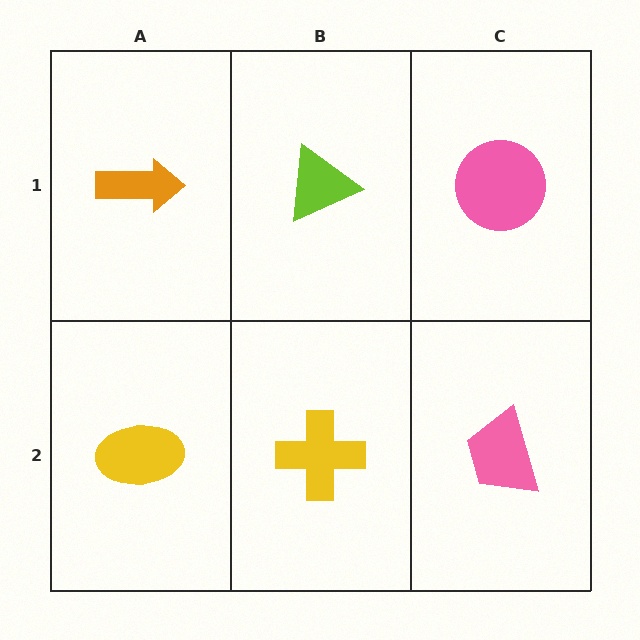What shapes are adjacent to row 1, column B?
A yellow cross (row 2, column B), an orange arrow (row 1, column A), a pink circle (row 1, column C).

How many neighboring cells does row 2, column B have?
3.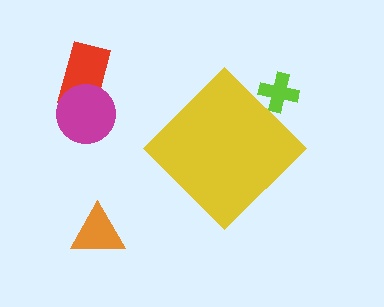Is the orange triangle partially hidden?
No, the orange triangle is fully visible.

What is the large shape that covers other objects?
A yellow diamond.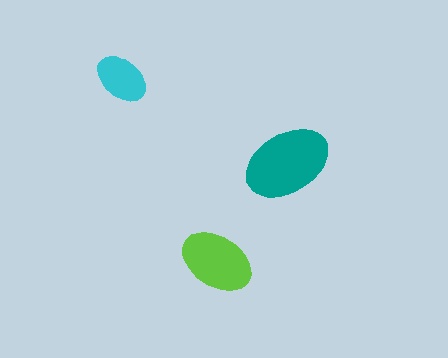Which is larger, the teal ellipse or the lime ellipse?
The teal one.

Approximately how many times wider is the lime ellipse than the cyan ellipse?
About 1.5 times wider.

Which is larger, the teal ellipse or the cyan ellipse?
The teal one.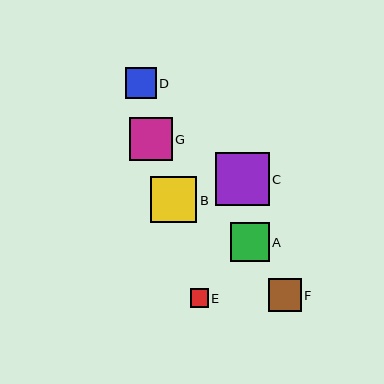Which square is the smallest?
Square E is the smallest with a size of approximately 18 pixels.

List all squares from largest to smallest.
From largest to smallest: C, B, G, A, F, D, E.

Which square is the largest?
Square C is the largest with a size of approximately 53 pixels.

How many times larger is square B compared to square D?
Square B is approximately 1.5 times the size of square D.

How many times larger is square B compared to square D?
Square B is approximately 1.5 times the size of square D.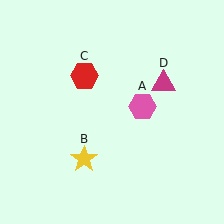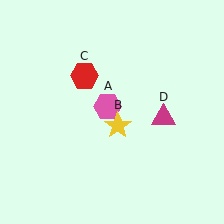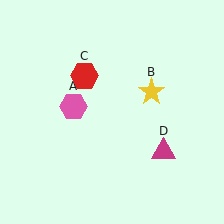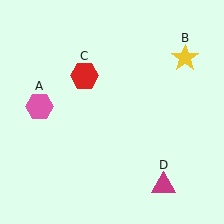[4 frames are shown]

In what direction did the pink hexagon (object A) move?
The pink hexagon (object A) moved left.